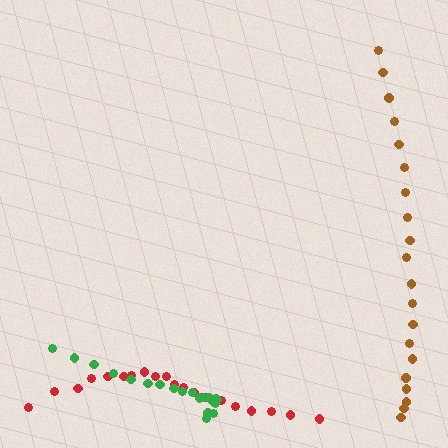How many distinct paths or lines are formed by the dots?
There are 3 distinct paths.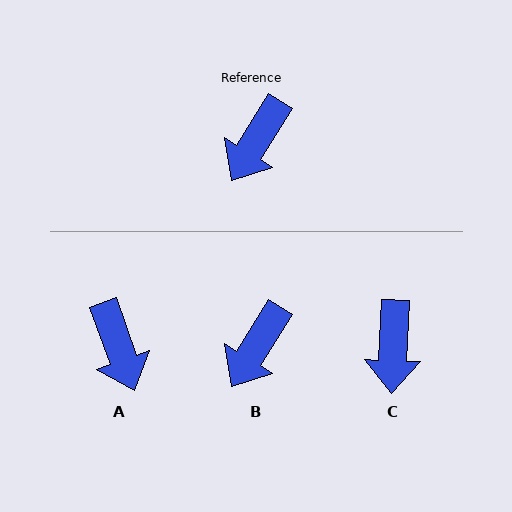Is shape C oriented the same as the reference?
No, it is off by about 30 degrees.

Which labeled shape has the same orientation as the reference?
B.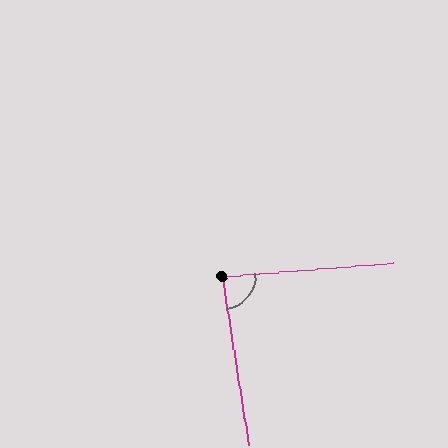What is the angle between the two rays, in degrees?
Approximately 86 degrees.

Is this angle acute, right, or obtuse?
It is approximately a right angle.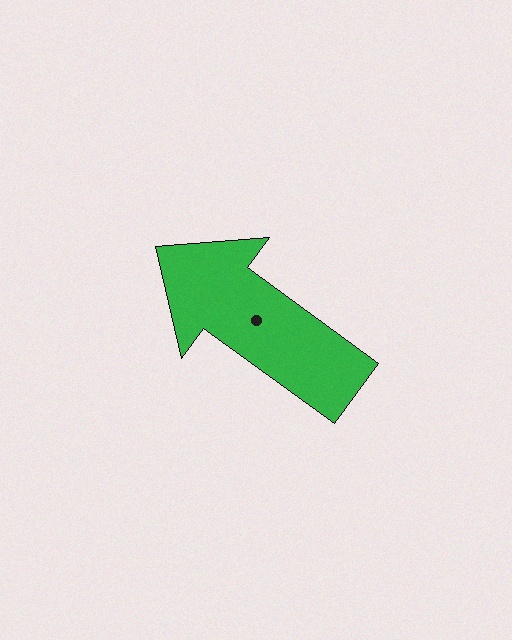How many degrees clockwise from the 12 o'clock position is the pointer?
Approximately 306 degrees.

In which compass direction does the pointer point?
Northwest.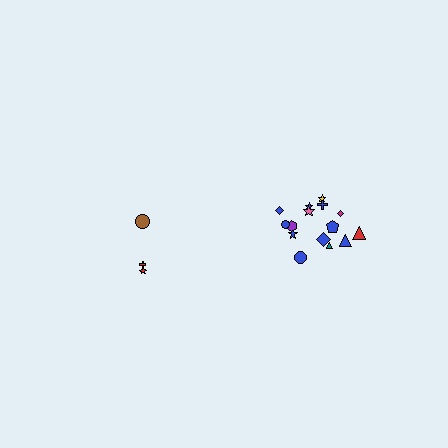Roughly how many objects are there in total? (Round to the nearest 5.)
Roughly 20 objects in total.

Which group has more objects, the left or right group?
The right group.